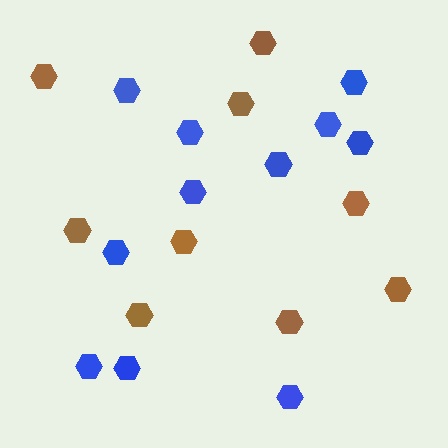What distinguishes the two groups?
There are 2 groups: one group of blue hexagons (11) and one group of brown hexagons (9).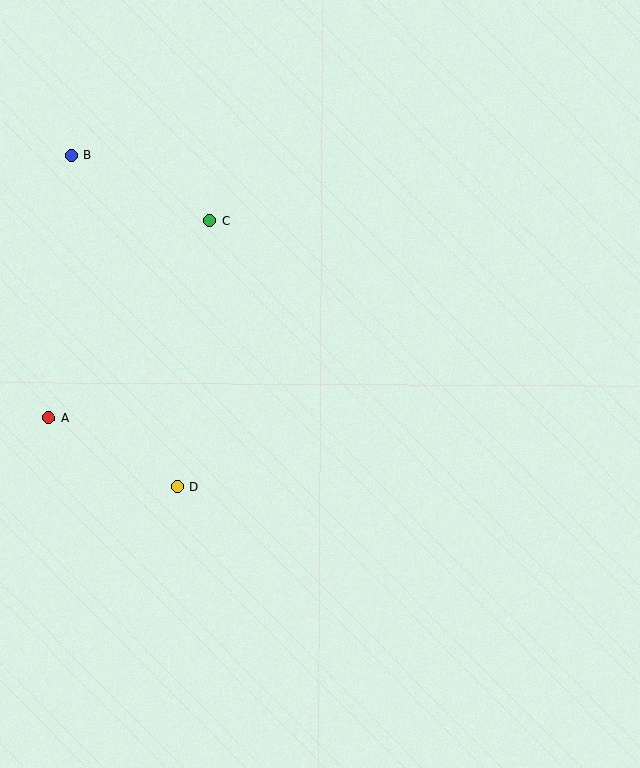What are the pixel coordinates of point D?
Point D is at (178, 487).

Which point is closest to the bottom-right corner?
Point D is closest to the bottom-right corner.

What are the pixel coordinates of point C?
Point C is at (210, 221).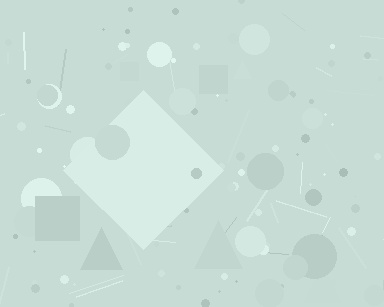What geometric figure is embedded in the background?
A diamond is embedded in the background.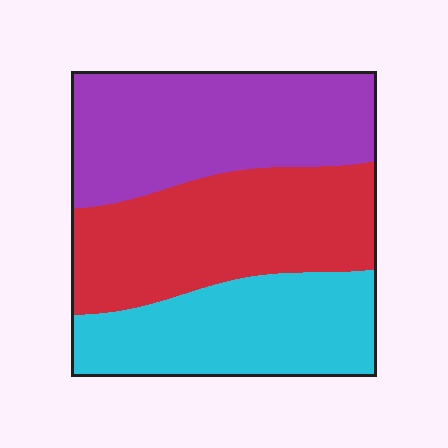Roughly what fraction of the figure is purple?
Purple covers about 35% of the figure.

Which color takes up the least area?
Cyan, at roughly 30%.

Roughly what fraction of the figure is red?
Red covers roughly 35% of the figure.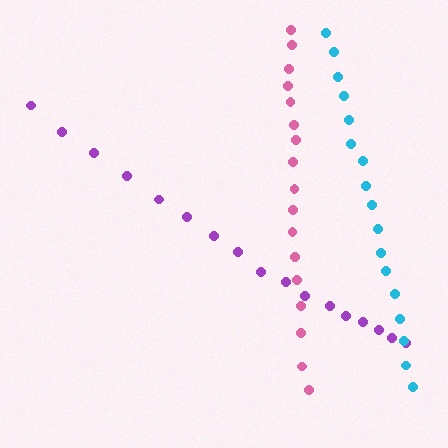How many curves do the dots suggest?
There are 3 distinct paths.